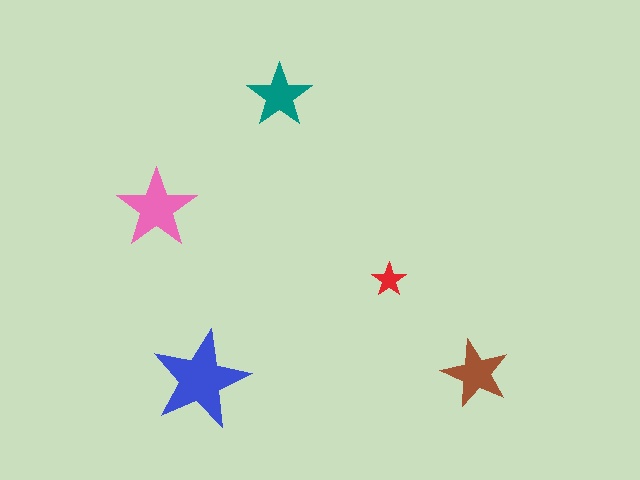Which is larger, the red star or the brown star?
The brown one.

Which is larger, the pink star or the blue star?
The blue one.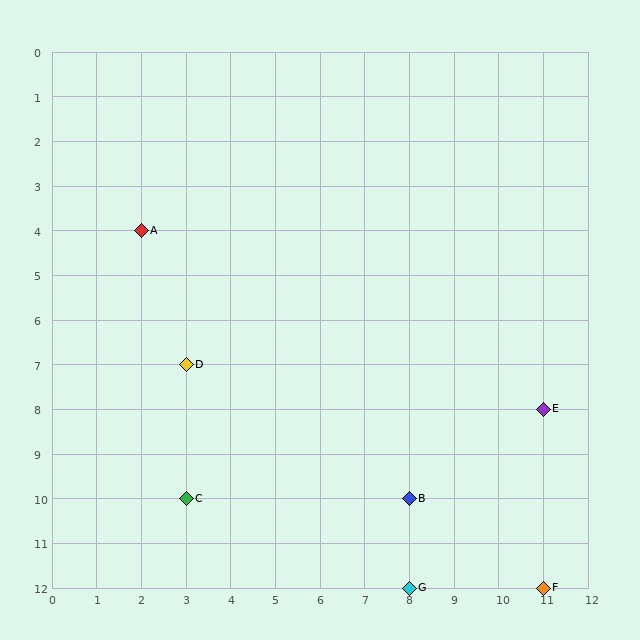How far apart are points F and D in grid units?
Points F and D are 8 columns and 5 rows apart (about 9.4 grid units diagonally).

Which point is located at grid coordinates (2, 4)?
Point A is at (2, 4).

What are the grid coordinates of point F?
Point F is at grid coordinates (11, 12).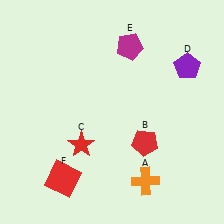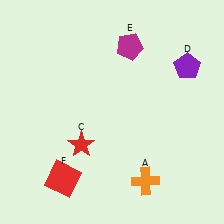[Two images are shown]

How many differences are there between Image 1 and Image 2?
There is 1 difference between the two images.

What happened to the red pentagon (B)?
The red pentagon (B) was removed in Image 2. It was in the bottom-right area of Image 1.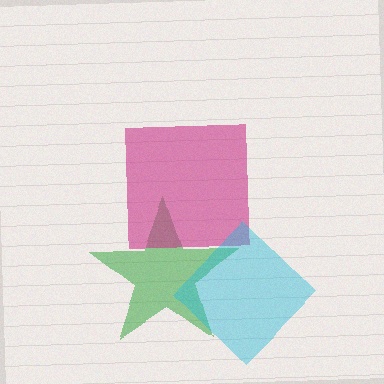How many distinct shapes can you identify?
There are 3 distinct shapes: a green star, a magenta square, a cyan diamond.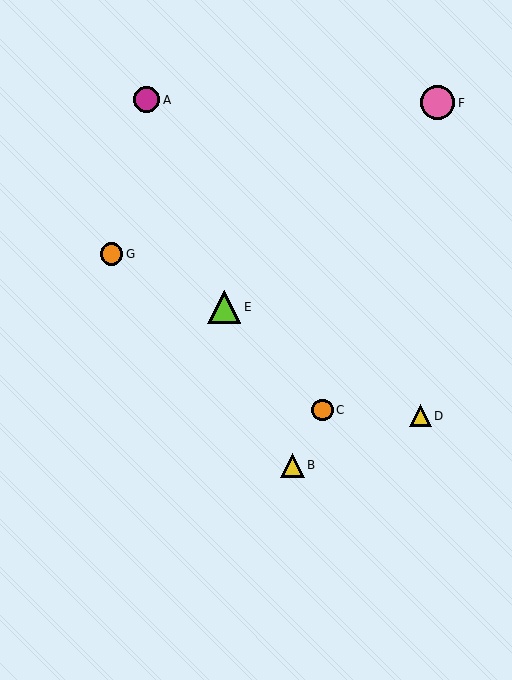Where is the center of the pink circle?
The center of the pink circle is at (438, 103).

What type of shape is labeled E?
Shape E is a lime triangle.